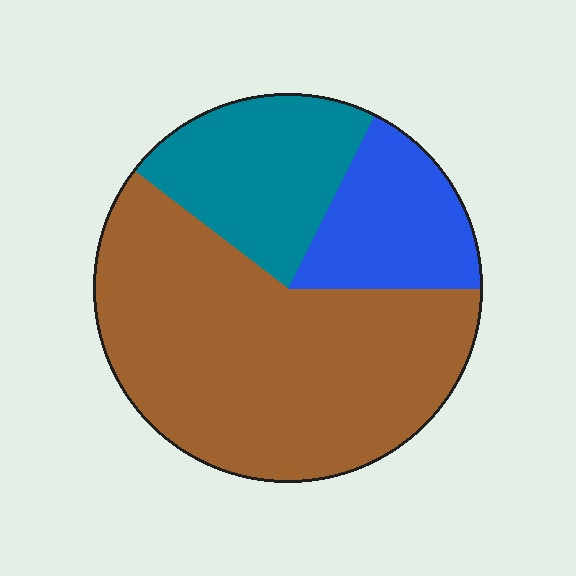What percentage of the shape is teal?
Teal covers roughly 20% of the shape.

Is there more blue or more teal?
Teal.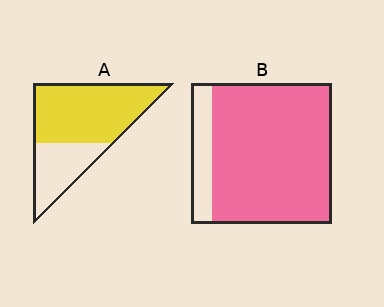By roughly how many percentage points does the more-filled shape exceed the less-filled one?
By roughly 20 percentage points (B over A).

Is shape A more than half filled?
Yes.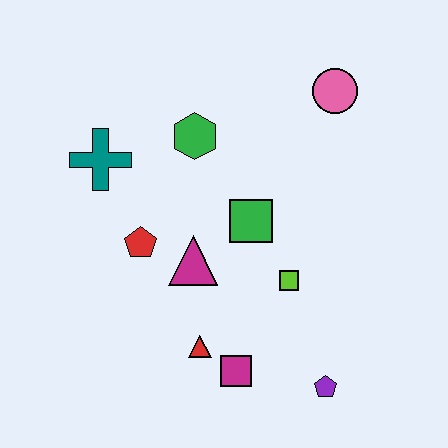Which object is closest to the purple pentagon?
The magenta square is closest to the purple pentagon.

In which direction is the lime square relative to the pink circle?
The lime square is below the pink circle.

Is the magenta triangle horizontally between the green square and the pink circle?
No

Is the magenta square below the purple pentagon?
No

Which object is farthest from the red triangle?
The pink circle is farthest from the red triangle.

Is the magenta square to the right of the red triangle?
Yes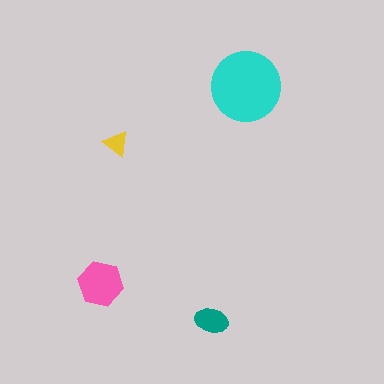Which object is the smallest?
The yellow triangle.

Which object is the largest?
The cyan circle.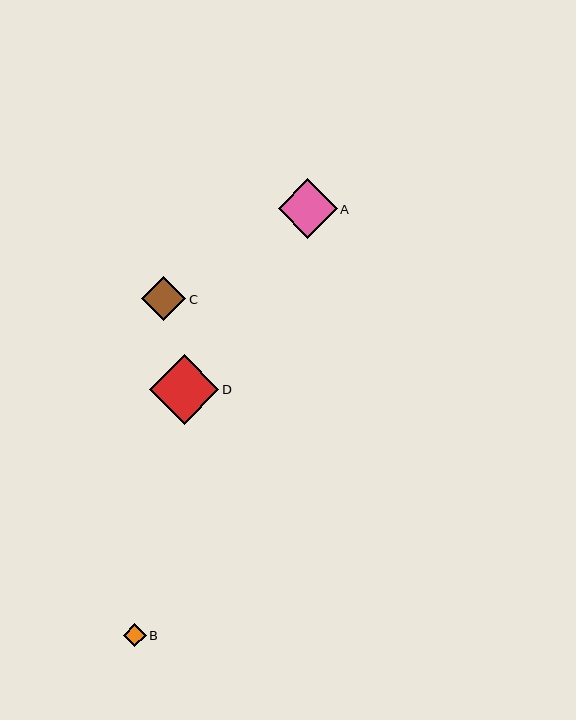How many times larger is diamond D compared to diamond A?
Diamond D is approximately 1.2 times the size of diamond A.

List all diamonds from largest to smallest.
From largest to smallest: D, A, C, B.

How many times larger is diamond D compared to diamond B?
Diamond D is approximately 3.0 times the size of diamond B.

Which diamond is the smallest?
Diamond B is the smallest with a size of approximately 23 pixels.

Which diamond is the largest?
Diamond D is the largest with a size of approximately 69 pixels.